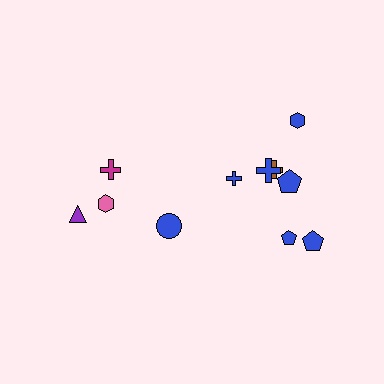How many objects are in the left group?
There are 4 objects.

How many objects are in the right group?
There are 7 objects.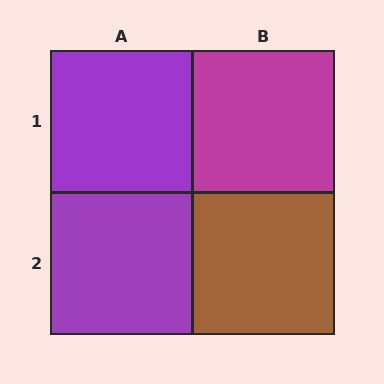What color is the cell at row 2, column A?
Purple.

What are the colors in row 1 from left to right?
Purple, magenta.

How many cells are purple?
2 cells are purple.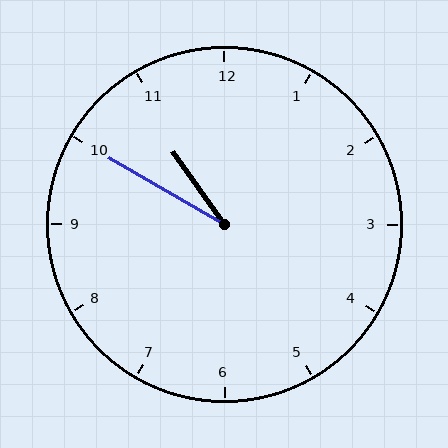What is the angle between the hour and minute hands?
Approximately 25 degrees.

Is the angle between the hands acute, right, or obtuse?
It is acute.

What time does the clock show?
10:50.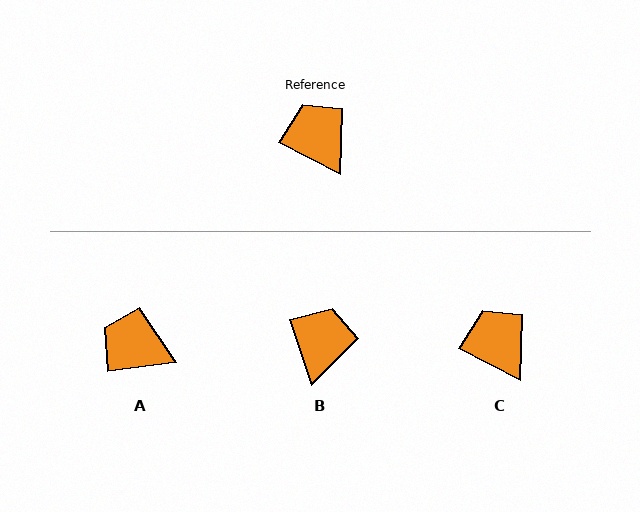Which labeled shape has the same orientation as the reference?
C.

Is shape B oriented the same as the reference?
No, it is off by about 44 degrees.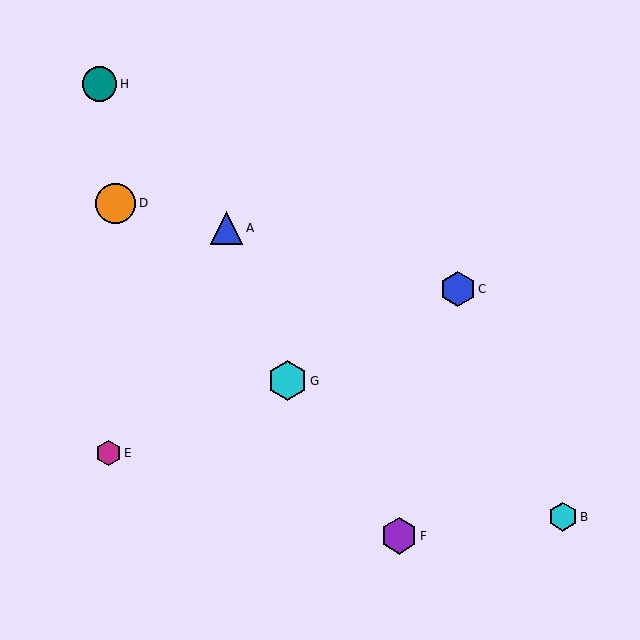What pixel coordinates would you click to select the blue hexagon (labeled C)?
Click at (458, 289) to select the blue hexagon C.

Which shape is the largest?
The orange circle (labeled D) is the largest.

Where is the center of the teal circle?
The center of the teal circle is at (100, 84).